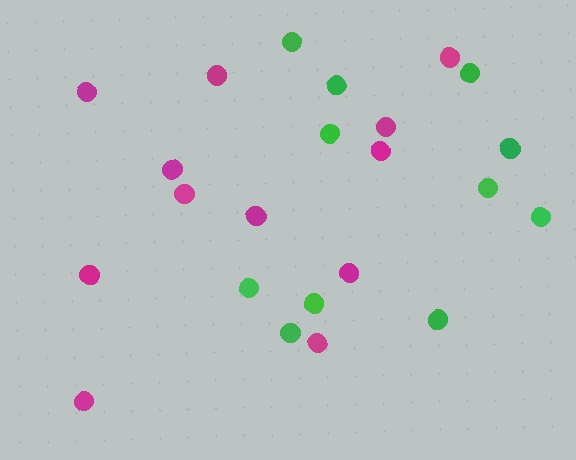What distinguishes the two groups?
There are 2 groups: one group of green circles (11) and one group of magenta circles (12).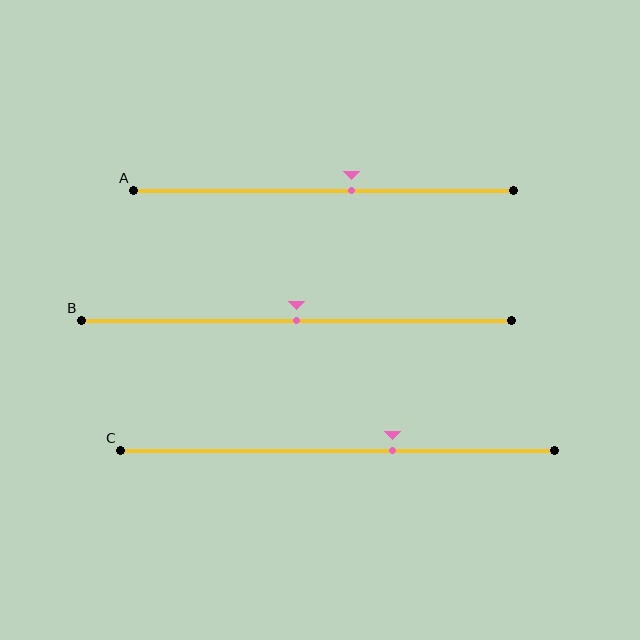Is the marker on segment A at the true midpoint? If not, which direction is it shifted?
No, the marker on segment A is shifted to the right by about 7% of the segment length.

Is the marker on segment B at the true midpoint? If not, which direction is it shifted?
Yes, the marker on segment B is at the true midpoint.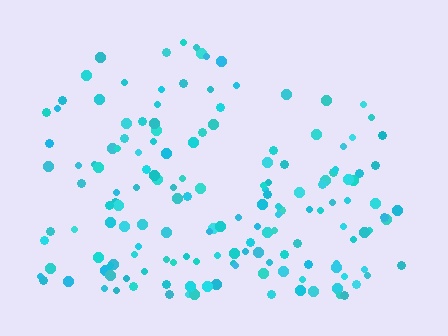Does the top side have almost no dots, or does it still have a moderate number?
Still a moderate number, just noticeably fewer than the bottom.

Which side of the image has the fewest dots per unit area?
The top.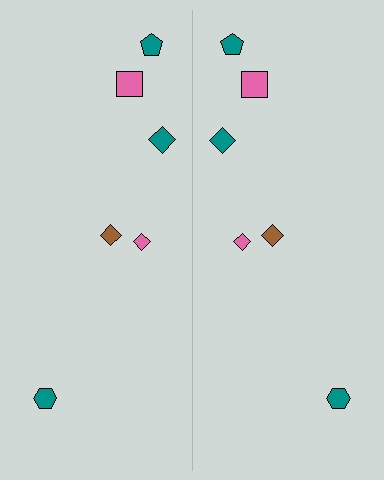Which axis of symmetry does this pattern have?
The pattern has a vertical axis of symmetry running through the center of the image.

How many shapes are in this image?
There are 12 shapes in this image.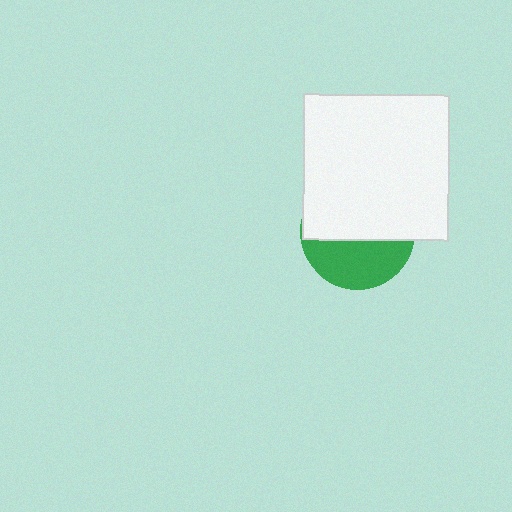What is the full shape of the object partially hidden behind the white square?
The partially hidden object is a green circle.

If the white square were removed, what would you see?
You would see the complete green circle.